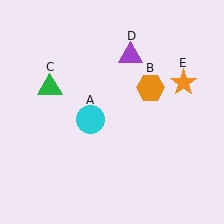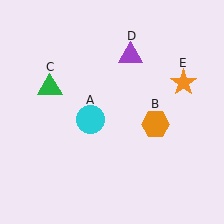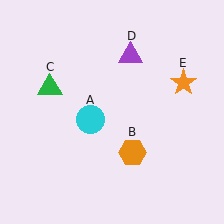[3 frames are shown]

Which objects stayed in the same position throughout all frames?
Cyan circle (object A) and green triangle (object C) and purple triangle (object D) and orange star (object E) remained stationary.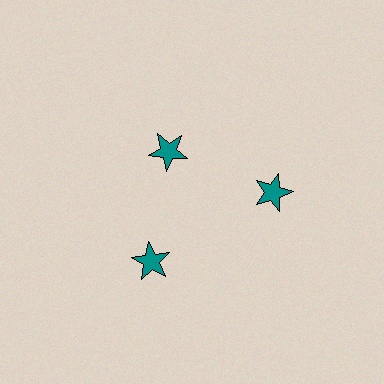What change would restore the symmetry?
The symmetry would be restored by moving it outward, back onto the ring so that all 3 stars sit at equal angles and equal distance from the center.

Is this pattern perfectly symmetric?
No. The 3 teal stars are arranged in a ring, but one element near the 11 o'clock position is pulled inward toward the center, breaking the 3-fold rotational symmetry.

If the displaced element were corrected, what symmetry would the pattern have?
It would have 3-fold rotational symmetry — the pattern would map onto itself every 120 degrees.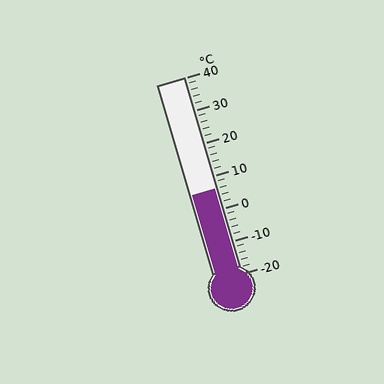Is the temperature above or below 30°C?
The temperature is below 30°C.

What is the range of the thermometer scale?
The thermometer scale ranges from -20°C to 40°C.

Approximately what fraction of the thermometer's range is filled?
The thermometer is filled to approximately 45% of its range.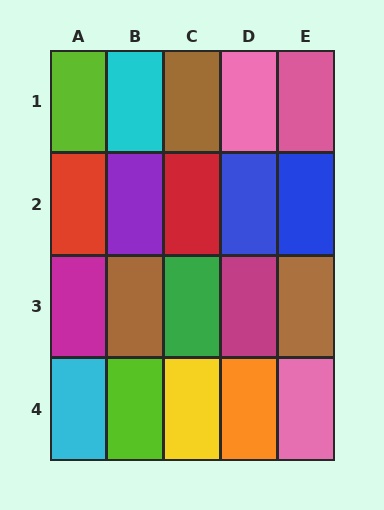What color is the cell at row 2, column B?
Purple.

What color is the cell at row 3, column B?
Brown.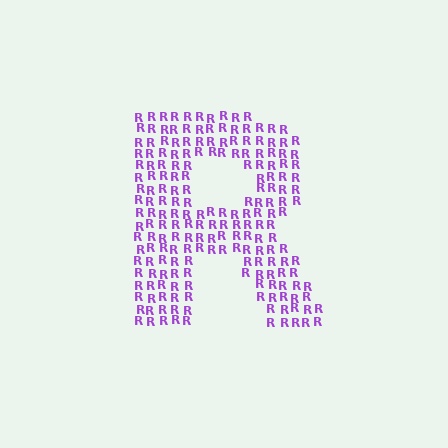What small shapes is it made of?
It is made of small letter R's.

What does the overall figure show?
The overall figure shows the letter R.